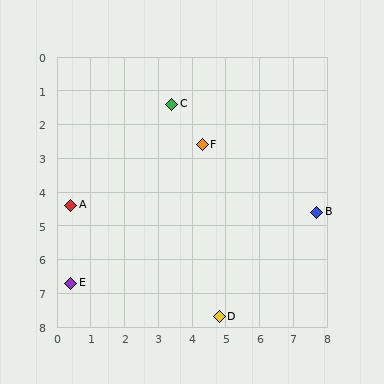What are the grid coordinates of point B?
Point B is at approximately (7.7, 4.6).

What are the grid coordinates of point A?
Point A is at approximately (0.4, 4.4).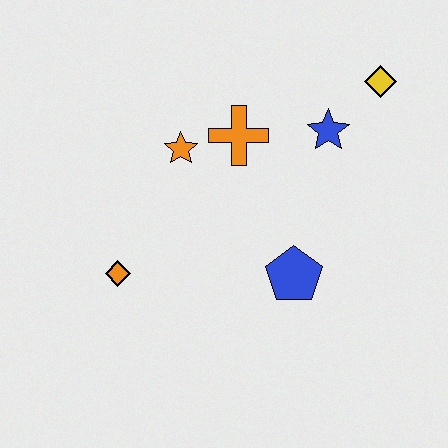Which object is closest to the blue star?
The yellow diamond is closest to the blue star.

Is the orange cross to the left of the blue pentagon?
Yes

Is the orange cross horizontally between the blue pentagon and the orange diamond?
Yes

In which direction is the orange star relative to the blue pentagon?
The orange star is above the blue pentagon.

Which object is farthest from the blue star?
The orange diamond is farthest from the blue star.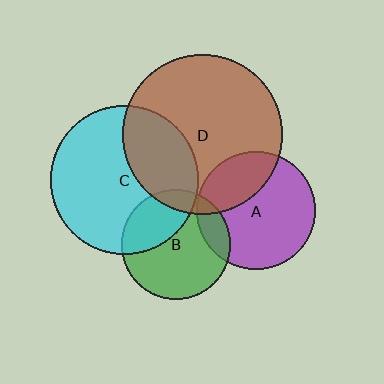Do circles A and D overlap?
Yes.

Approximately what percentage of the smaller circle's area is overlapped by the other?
Approximately 30%.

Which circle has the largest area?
Circle D (brown).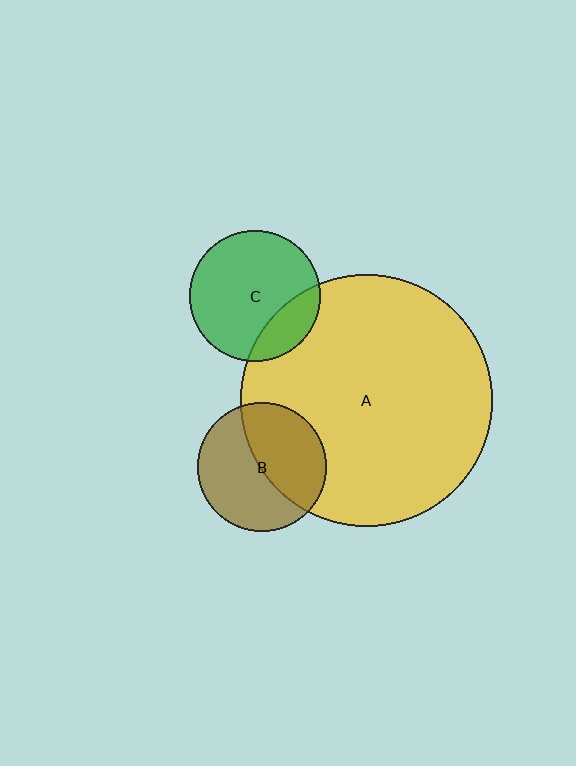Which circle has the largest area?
Circle A (yellow).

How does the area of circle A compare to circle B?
Approximately 3.8 times.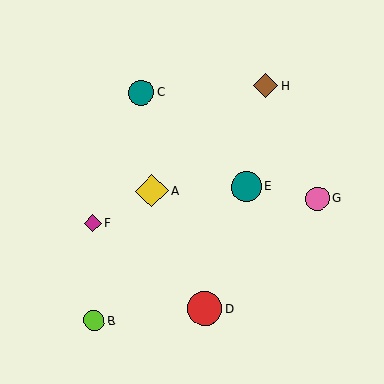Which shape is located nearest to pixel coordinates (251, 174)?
The teal circle (labeled E) at (246, 187) is nearest to that location.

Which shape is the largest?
The red circle (labeled D) is the largest.